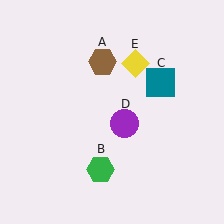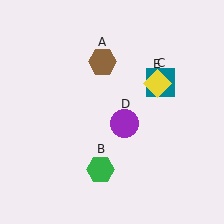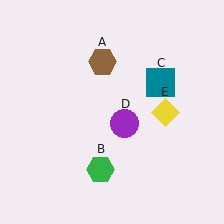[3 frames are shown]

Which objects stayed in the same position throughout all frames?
Brown hexagon (object A) and green hexagon (object B) and teal square (object C) and purple circle (object D) remained stationary.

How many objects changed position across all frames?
1 object changed position: yellow diamond (object E).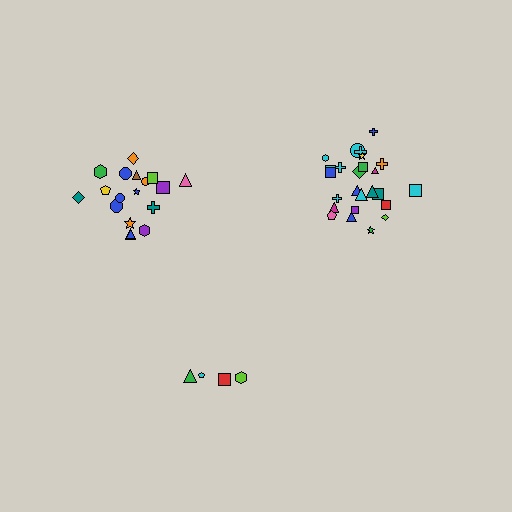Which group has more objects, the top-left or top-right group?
The top-right group.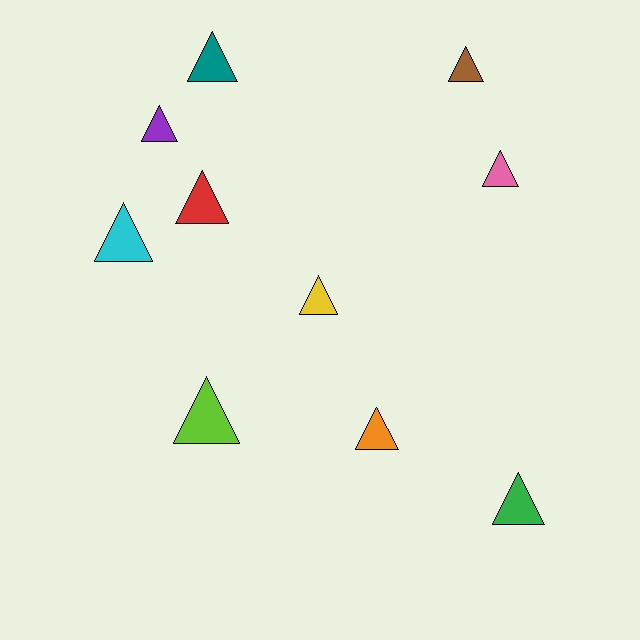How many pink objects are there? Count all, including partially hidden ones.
There is 1 pink object.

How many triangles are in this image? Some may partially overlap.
There are 10 triangles.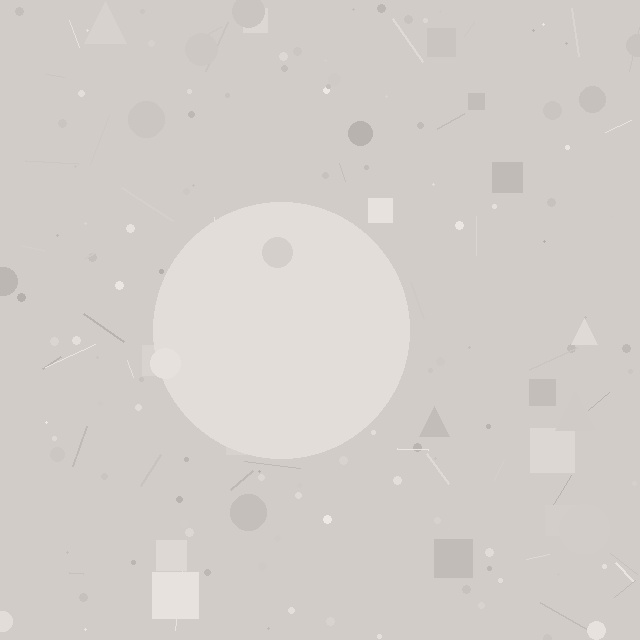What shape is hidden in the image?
A circle is hidden in the image.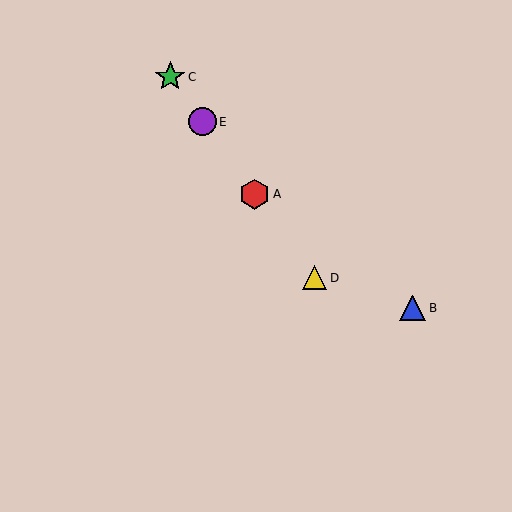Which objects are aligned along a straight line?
Objects A, C, D, E are aligned along a straight line.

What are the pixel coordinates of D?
Object D is at (315, 278).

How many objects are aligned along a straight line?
4 objects (A, C, D, E) are aligned along a straight line.